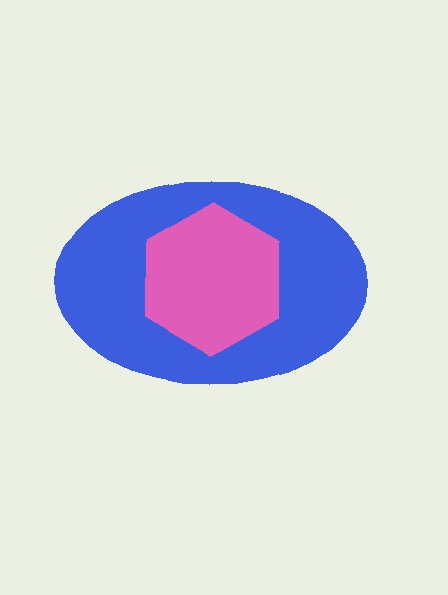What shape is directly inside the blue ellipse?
The pink hexagon.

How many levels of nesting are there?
2.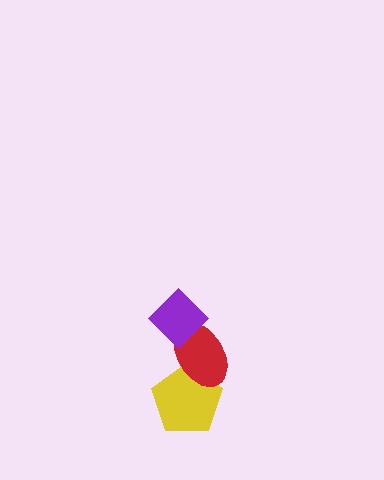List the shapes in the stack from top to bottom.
From top to bottom: the purple diamond, the red ellipse, the yellow pentagon.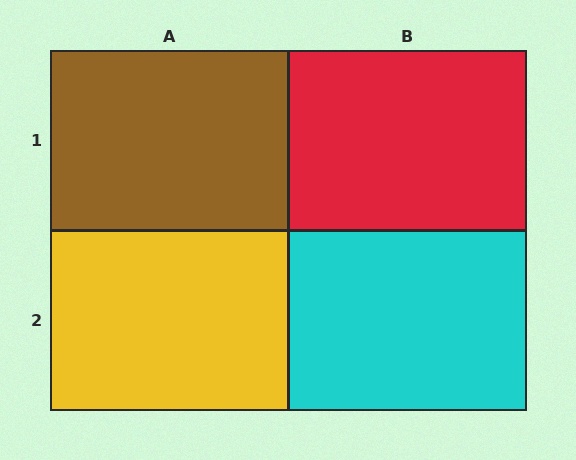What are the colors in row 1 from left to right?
Brown, red.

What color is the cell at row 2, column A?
Yellow.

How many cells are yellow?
1 cell is yellow.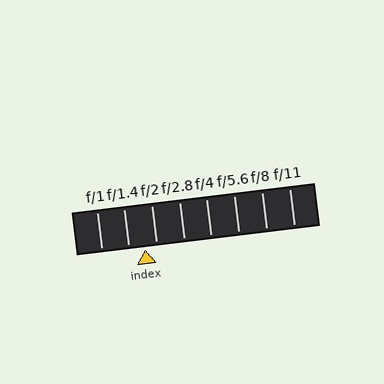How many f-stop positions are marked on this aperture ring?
There are 8 f-stop positions marked.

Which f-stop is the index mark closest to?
The index mark is closest to f/2.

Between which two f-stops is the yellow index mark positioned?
The index mark is between f/1.4 and f/2.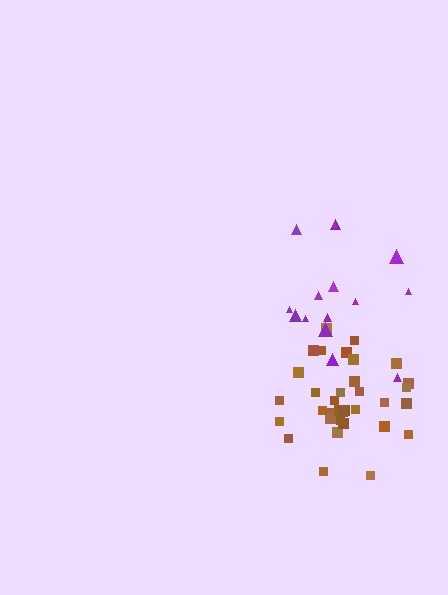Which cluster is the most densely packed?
Brown.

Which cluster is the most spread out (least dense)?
Purple.